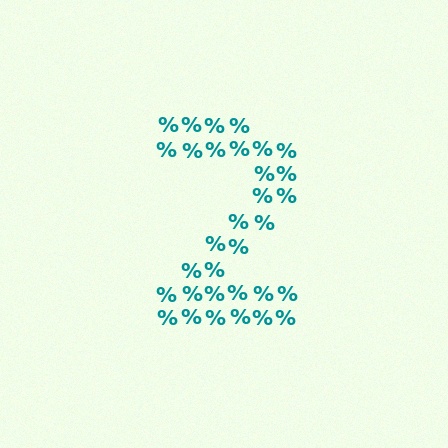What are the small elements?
The small elements are percent signs.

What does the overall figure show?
The overall figure shows the digit 2.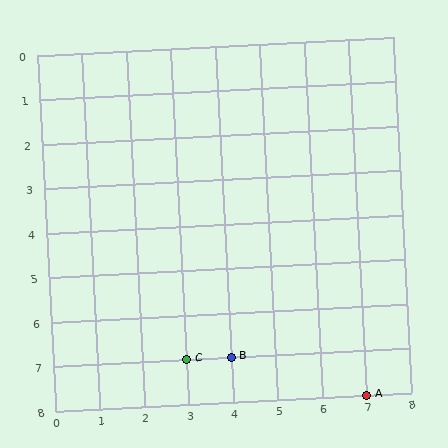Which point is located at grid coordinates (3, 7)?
Point C is at (3, 7).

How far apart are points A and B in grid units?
Points A and B are 3 columns and 1 row apart (about 3.2 grid units diagonally).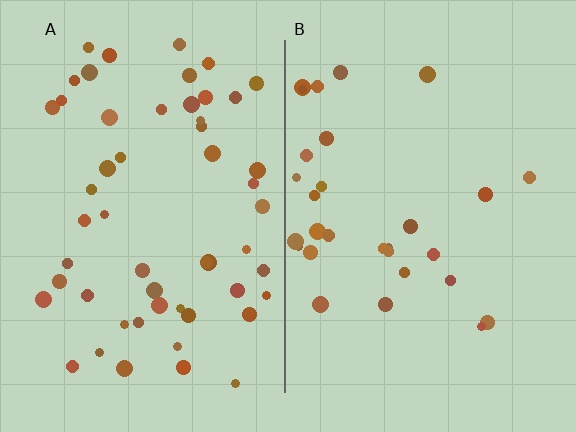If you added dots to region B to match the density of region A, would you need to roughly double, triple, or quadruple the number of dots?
Approximately double.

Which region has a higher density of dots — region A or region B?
A (the left).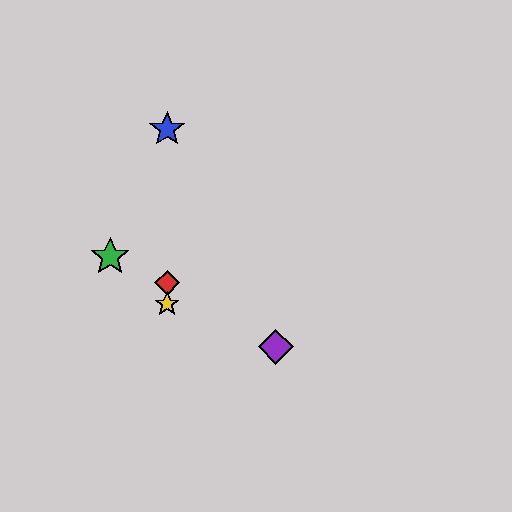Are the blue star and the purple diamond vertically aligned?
No, the blue star is at x≈167 and the purple diamond is at x≈276.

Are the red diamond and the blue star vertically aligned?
Yes, both are at x≈167.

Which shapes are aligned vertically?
The red diamond, the blue star, the yellow star are aligned vertically.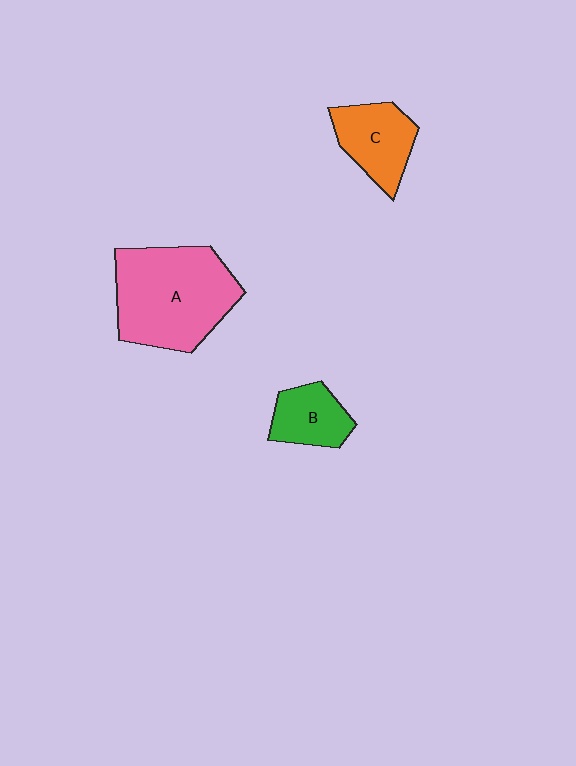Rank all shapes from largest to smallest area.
From largest to smallest: A (pink), C (orange), B (green).